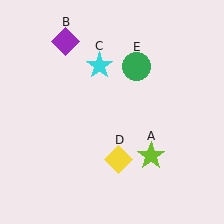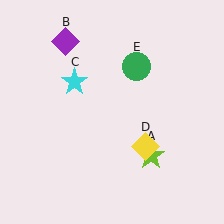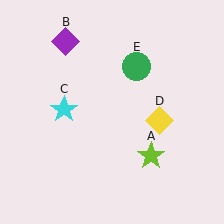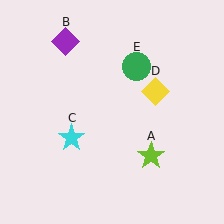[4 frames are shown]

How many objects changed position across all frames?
2 objects changed position: cyan star (object C), yellow diamond (object D).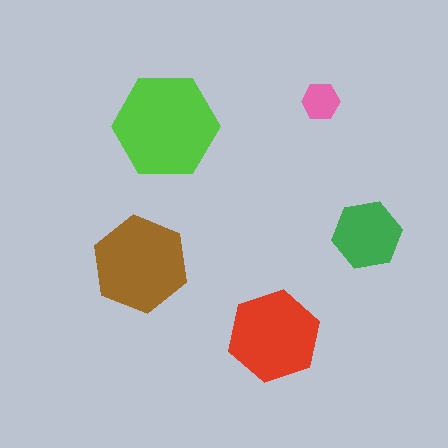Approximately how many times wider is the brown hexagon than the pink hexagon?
About 2.5 times wider.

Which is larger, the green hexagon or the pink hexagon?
The green one.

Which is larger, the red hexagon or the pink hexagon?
The red one.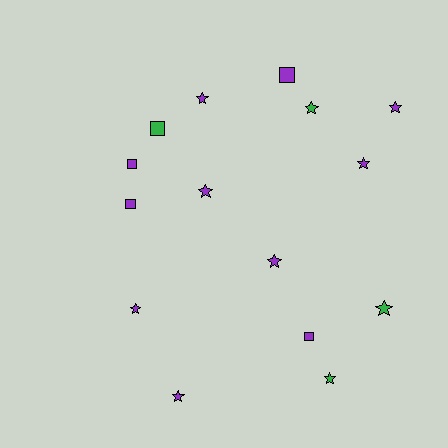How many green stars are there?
There are 3 green stars.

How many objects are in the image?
There are 15 objects.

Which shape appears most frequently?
Star, with 10 objects.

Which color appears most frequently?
Purple, with 11 objects.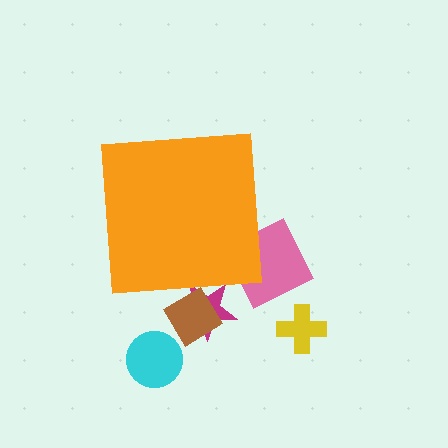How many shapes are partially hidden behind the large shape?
3 shapes are partially hidden.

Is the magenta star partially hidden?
Yes, the magenta star is partially hidden behind the orange square.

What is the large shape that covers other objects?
An orange square.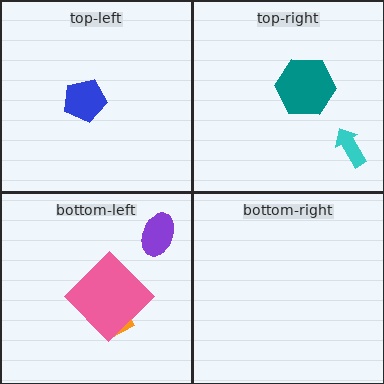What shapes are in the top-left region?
The blue pentagon.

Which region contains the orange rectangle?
The bottom-left region.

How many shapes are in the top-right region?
2.